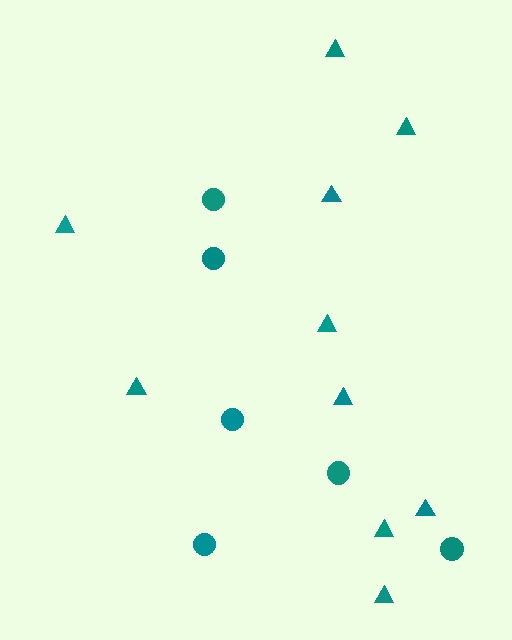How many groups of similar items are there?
There are 2 groups: one group of circles (6) and one group of triangles (10).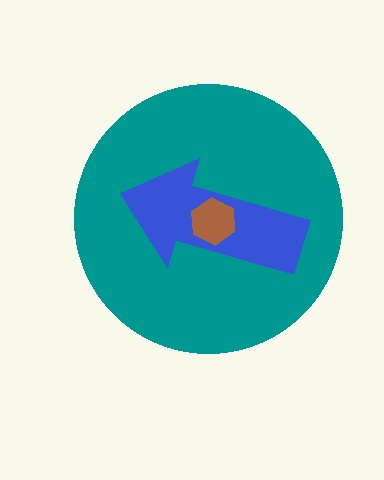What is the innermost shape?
The brown hexagon.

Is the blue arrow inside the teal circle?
Yes.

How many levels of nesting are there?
3.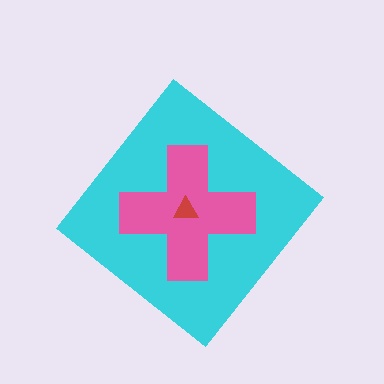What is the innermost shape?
The red triangle.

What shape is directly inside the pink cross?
The red triangle.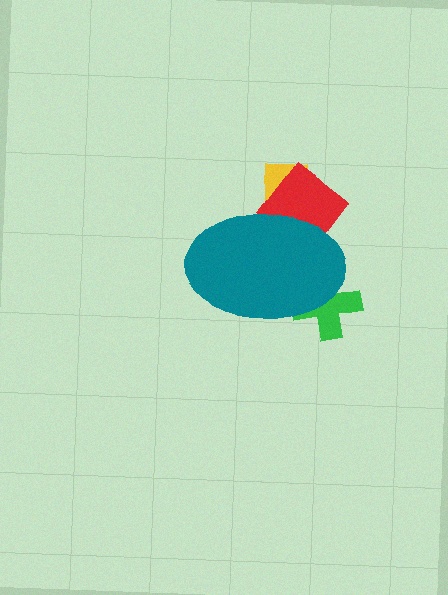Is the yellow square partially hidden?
Yes, the yellow square is partially hidden behind the teal ellipse.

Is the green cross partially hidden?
Yes, the green cross is partially hidden behind the teal ellipse.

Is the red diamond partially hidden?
Yes, the red diamond is partially hidden behind the teal ellipse.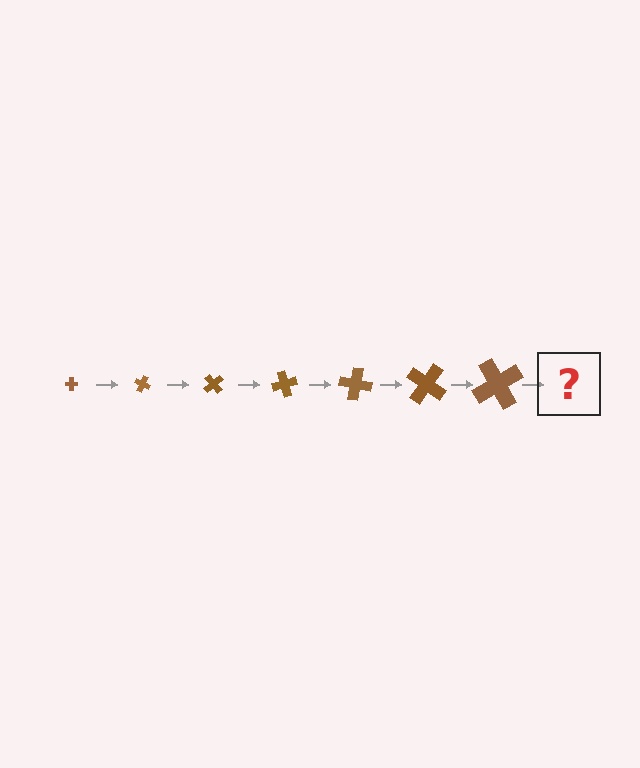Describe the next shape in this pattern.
It should be a cross, larger than the previous one and rotated 175 degrees from the start.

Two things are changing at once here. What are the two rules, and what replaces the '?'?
The two rules are that the cross grows larger each step and it rotates 25 degrees each step. The '?' should be a cross, larger than the previous one and rotated 175 degrees from the start.